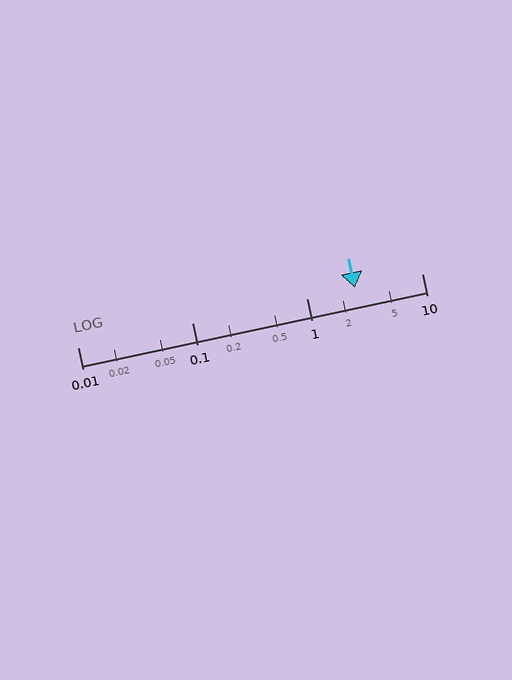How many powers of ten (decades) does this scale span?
The scale spans 3 decades, from 0.01 to 10.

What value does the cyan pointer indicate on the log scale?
The pointer indicates approximately 2.6.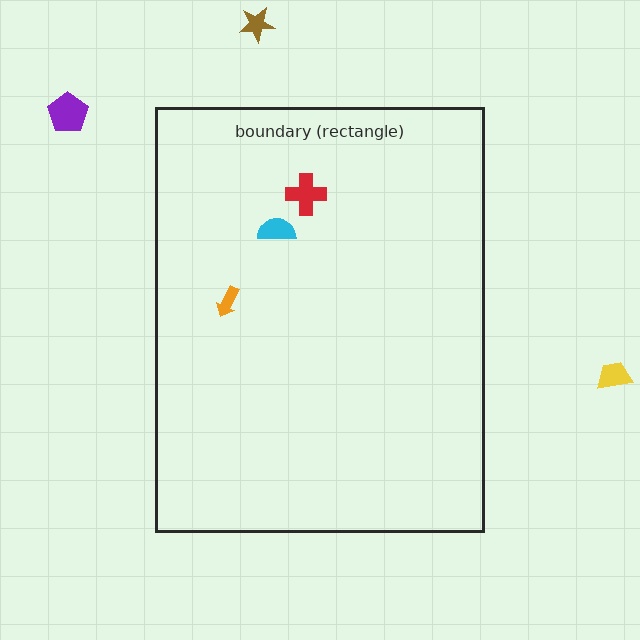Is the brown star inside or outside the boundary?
Outside.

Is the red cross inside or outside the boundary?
Inside.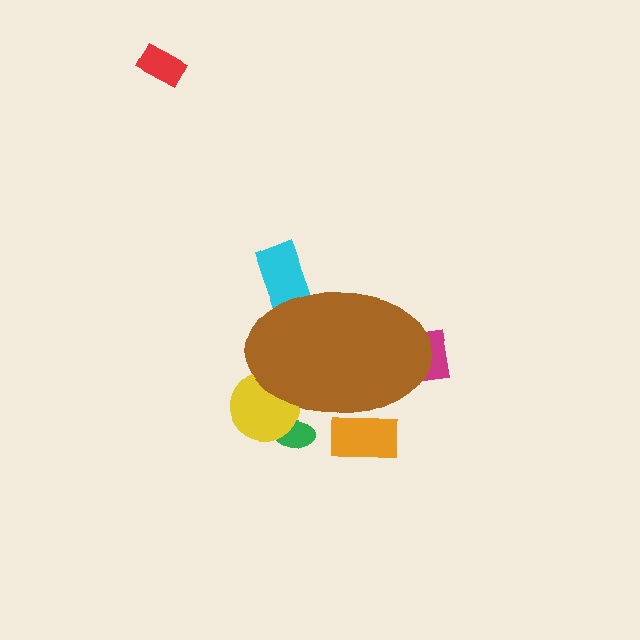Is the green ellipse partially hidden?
Yes, the green ellipse is partially hidden behind the brown ellipse.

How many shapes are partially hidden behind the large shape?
5 shapes are partially hidden.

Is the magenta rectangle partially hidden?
Yes, the magenta rectangle is partially hidden behind the brown ellipse.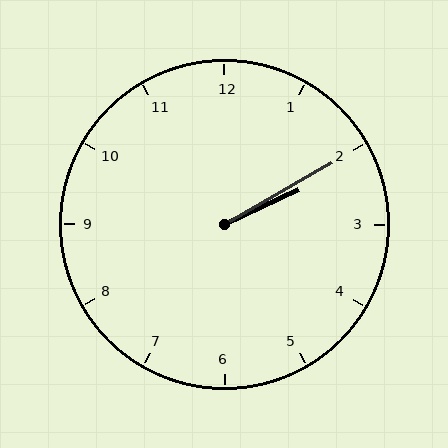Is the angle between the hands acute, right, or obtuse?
It is acute.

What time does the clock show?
2:10.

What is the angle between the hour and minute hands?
Approximately 5 degrees.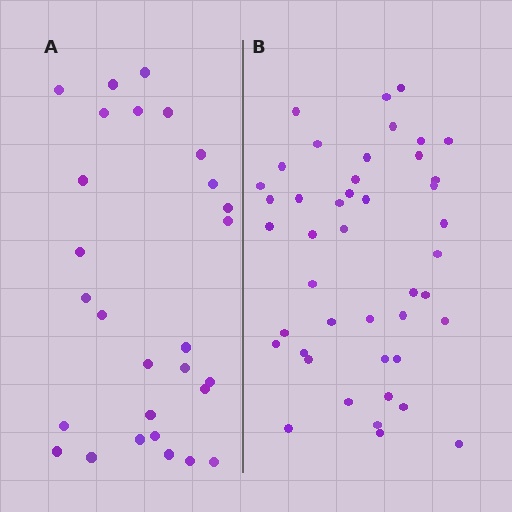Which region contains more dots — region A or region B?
Region B (the right region) has more dots.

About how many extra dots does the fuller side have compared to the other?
Region B has approximately 15 more dots than region A.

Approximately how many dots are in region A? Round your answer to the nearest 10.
About 30 dots. (The exact count is 28, which rounds to 30.)